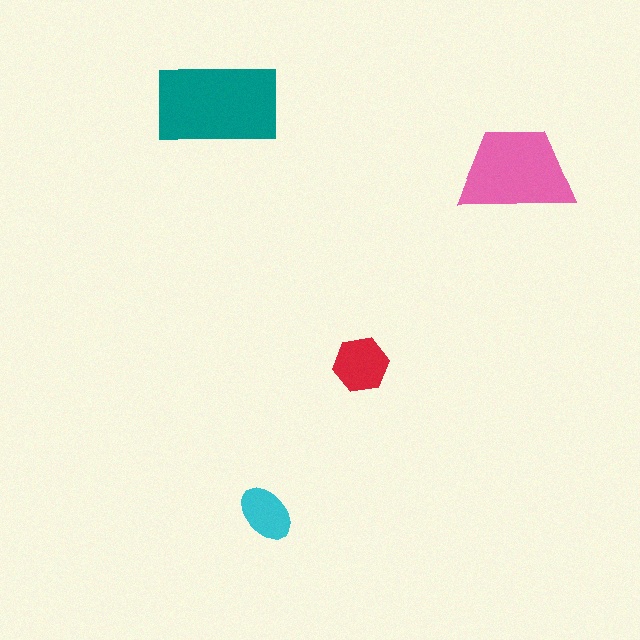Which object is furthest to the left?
The teal rectangle is leftmost.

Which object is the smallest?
The cyan ellipse.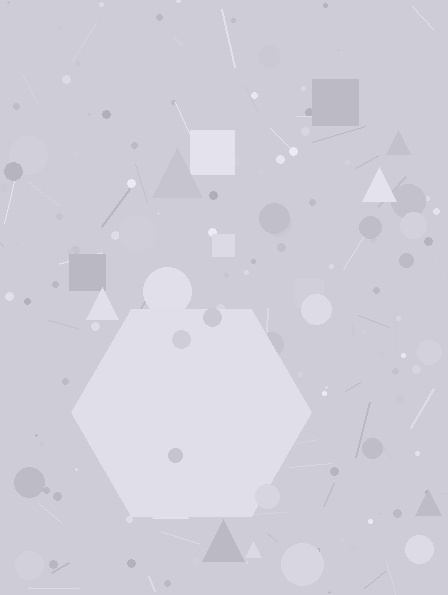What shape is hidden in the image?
A hexagon is hidden in the image.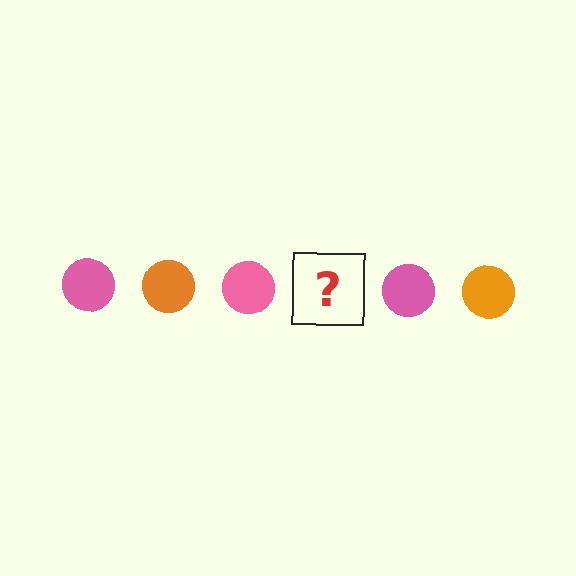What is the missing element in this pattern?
The missing element is an orange circle.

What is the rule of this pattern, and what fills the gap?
The rule is that the pattern cycles through pink, orange circles. The gap should be filled with an orange circle.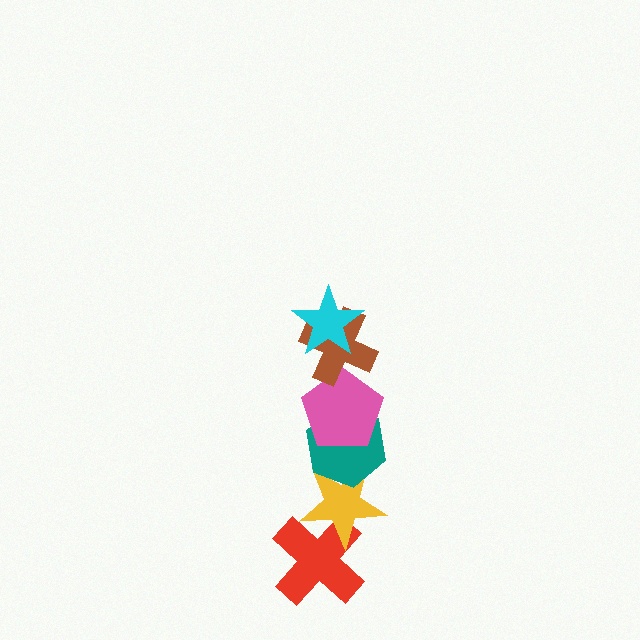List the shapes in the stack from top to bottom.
From top to bottom: the cyan star, the brown cross, the pink pentagon, the teal hexagon, the yellow star, the red cross.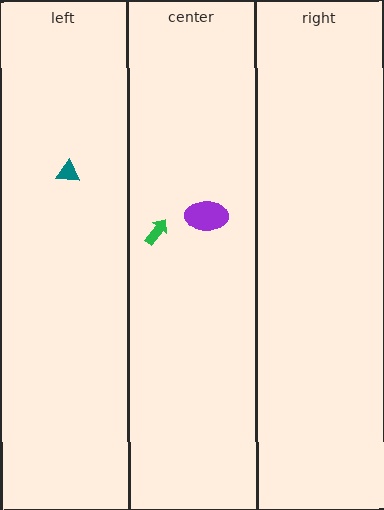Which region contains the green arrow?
The center region.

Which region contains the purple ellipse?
The center region.